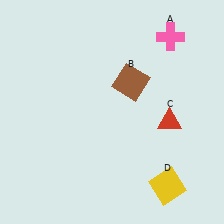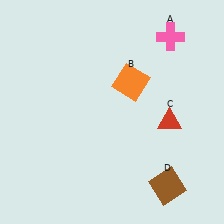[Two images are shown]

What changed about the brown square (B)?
In Image 1, B is brown. In Image 2, it changed to orange.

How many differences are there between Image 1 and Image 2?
There are 2 differences between the two images.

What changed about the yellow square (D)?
In Image 1, D is yellow. In Image 2, it changed to brown.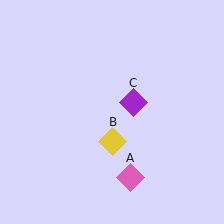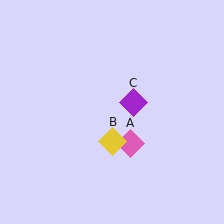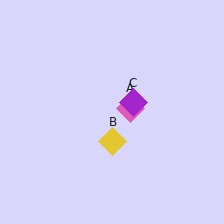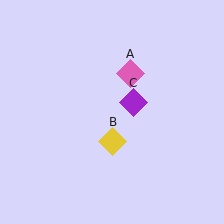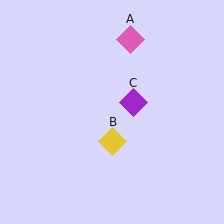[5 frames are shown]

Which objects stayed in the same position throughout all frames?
Yellow diamond (object B) and purple diamond (object C) remained stationary.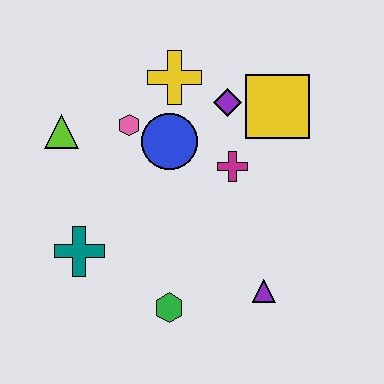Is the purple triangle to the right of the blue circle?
Yes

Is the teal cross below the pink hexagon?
Yes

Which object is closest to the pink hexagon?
The blue circle is closest to the pink hexagon.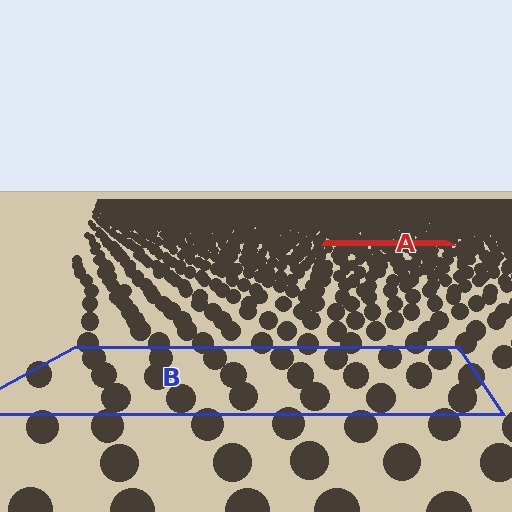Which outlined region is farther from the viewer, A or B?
Region A is farther from the viewer — the texture elements inside it appear smaller and more densely packed.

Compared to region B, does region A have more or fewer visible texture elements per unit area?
Region A has more texture elements per unit area — they are packed more densely because it is farther away.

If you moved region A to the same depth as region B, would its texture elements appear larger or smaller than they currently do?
They would appear larger. At a closer depth, the same texture elements are projected at a bigger on-screen size.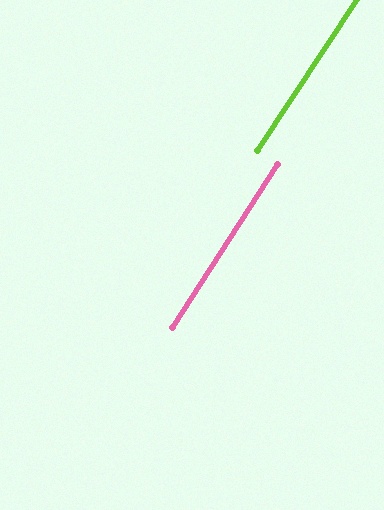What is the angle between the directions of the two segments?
Approximately 1 degree.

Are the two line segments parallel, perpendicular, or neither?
Parallel — their directions differ by only 0.6°.